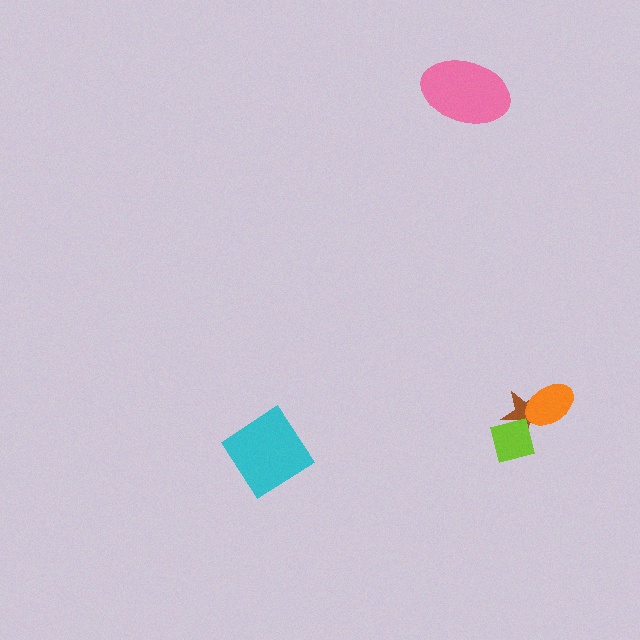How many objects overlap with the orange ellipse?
1 object overlaps with the orange ellipse.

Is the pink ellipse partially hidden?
No, no other shape covers it.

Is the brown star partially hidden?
Yes, it is partially covered by another shape.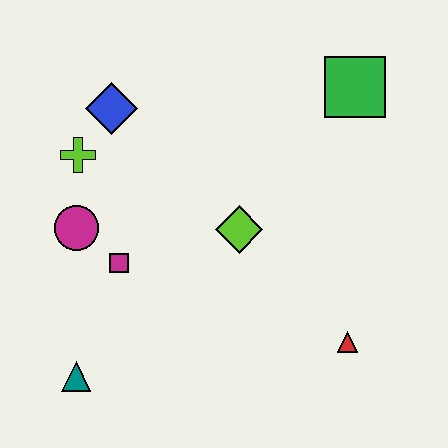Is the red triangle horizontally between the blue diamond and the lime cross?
No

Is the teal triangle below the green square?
Yes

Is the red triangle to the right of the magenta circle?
Yes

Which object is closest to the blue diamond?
The lime cross is closest to the blue diamond.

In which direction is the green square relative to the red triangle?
The green square is above the red triangle.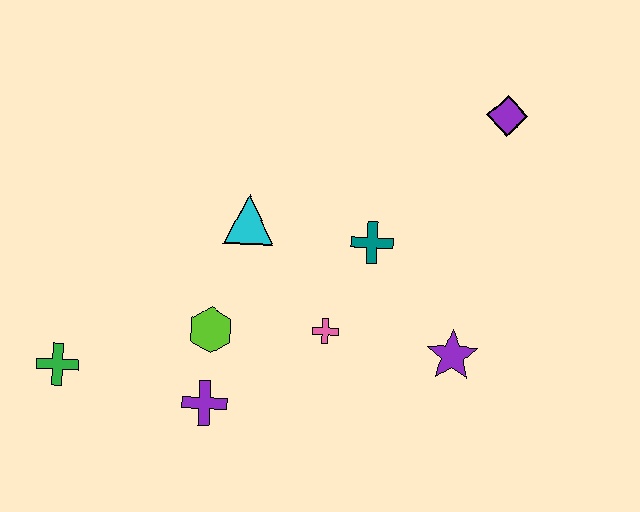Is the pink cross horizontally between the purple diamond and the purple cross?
Yes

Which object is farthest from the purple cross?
The purple diamond is farthest from the purple cross.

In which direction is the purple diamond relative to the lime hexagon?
The purple diamond is to the right of the lime hexagon.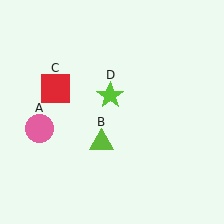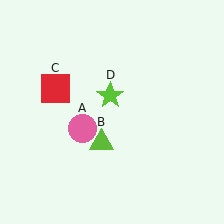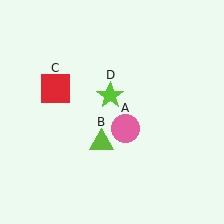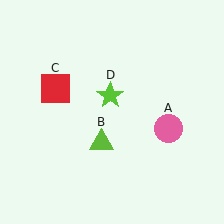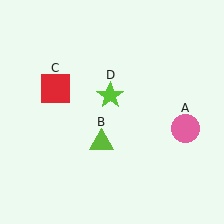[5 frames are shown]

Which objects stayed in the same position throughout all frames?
Lime triangle (object B) and red square (object C) and lime star (object D) remained stationary.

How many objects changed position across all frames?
1 object changed position: pink circle (object A).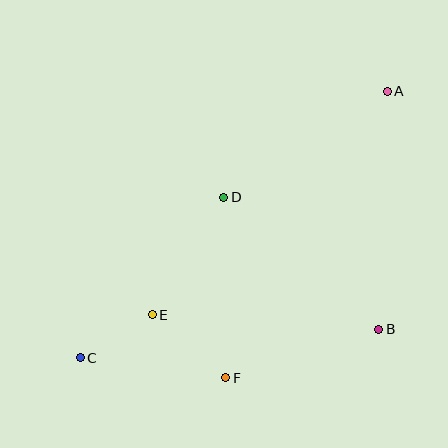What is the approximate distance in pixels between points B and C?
The distance between B and C is approximately 300 pixels.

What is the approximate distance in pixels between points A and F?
The distance between A and F is approximately 329 pixels.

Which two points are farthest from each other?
Points A and C are farthest from each other.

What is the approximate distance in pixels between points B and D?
The distance between B and D is approximately 204 pixels.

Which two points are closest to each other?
Points C and E are closest to each other.